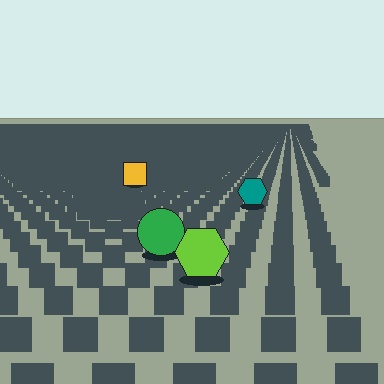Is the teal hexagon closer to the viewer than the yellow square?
Yes. The teal hexagon is closer — you can tell from the texture gradient: the ground texture is coarser near it.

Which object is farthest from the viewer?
The yellow square is farthest from the viewer. It appears smaller and the ground texture around it is denser.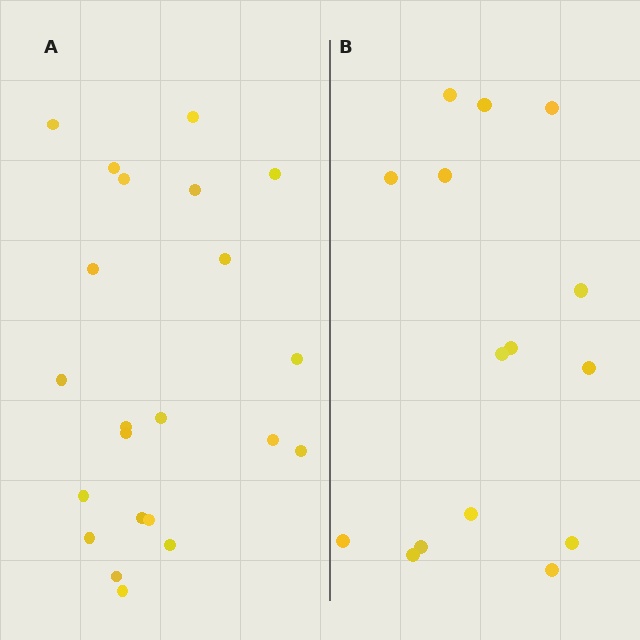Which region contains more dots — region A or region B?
Region A (the left region) has more dots.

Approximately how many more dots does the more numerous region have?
Region A has roughly 8 or so more dots than region B.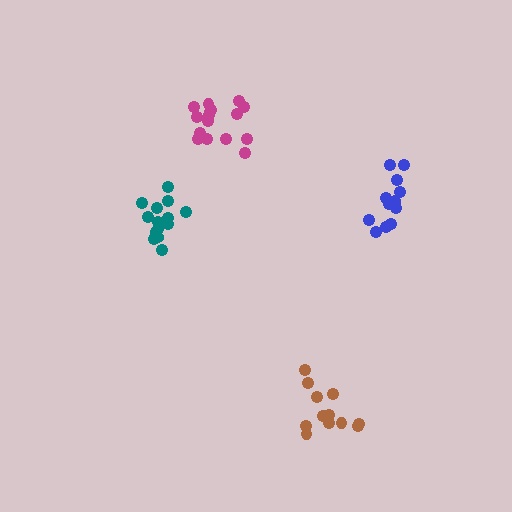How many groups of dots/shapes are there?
There are 4 groups.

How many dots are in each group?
Group 1: 16 dots, Group 2: 12 dots, Group 3: 14 dots, Group 4: 13 dots (55 total).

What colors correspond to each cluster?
The clusters are colored: magenta, brown, teal, blue.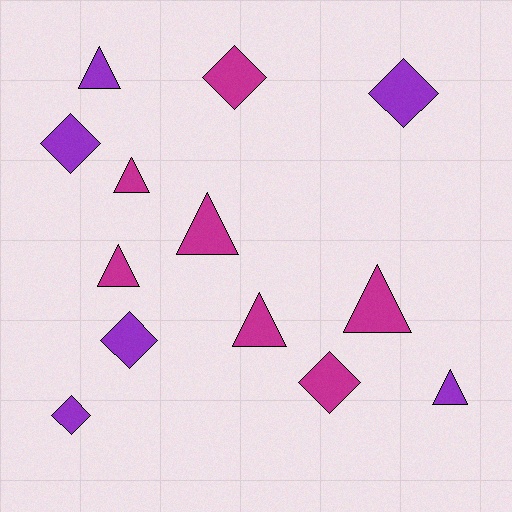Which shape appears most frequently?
Triangle, with 7 objects.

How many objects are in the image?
There are 13 objects.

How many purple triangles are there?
There are 2 purple triangles.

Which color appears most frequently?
Magenta, with 7 objects.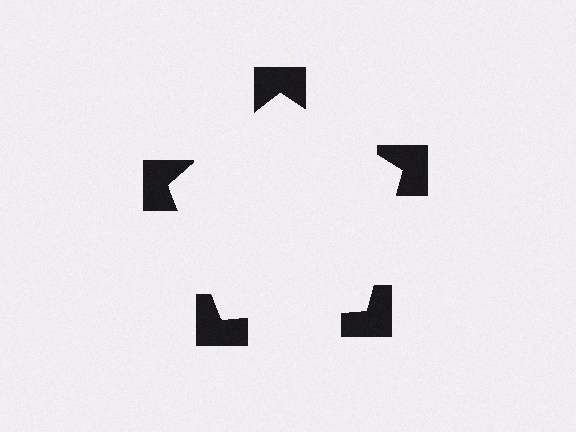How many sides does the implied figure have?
5 sides.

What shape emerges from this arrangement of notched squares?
An illusory pentagon — its edges are inferred from the aligned wedge cuts in the notched squares, not physically drawn.